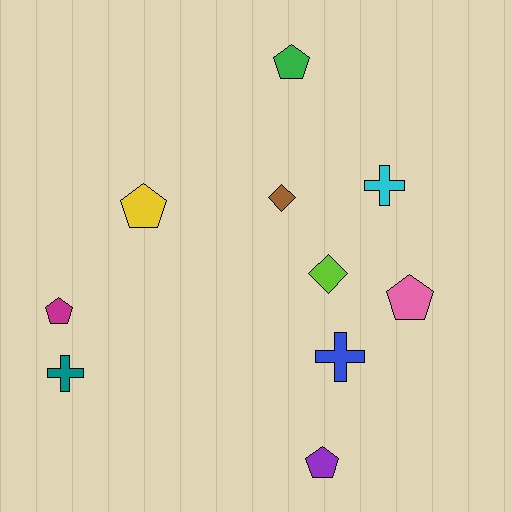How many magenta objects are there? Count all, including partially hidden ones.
There is 1 magenta object.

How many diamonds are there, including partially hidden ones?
There are 2 diamonds.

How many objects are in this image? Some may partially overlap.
There are 10 objects.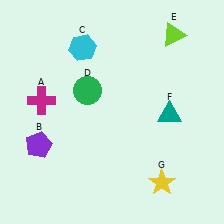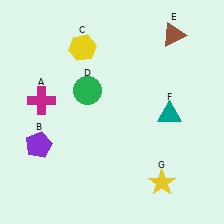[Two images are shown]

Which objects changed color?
C changed from cyan to yellow. E changed from lime to brown.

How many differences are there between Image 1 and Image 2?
There are 2 differences between the two images.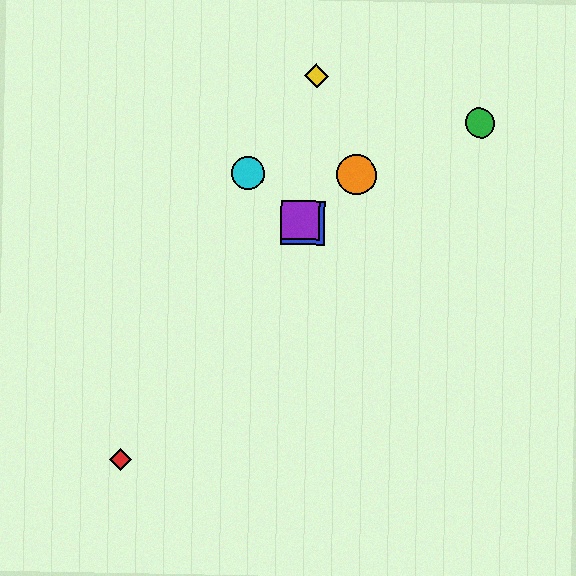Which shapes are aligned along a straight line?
The blue square, the purple square, the cyan circle are aligned along a straight line.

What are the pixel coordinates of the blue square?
The blue square is at (303, 223).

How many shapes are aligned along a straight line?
3 shapes (the blue square, the purple square, the cyan circle) are aligned along a straight line.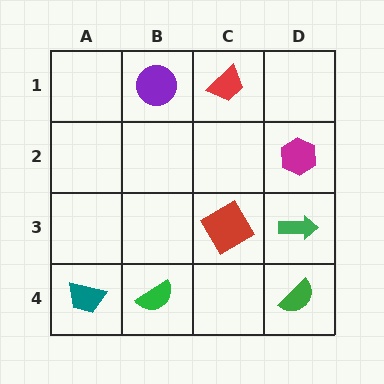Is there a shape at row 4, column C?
No, that cell is empty.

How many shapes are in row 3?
2 shapes.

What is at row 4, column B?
A green semicircle.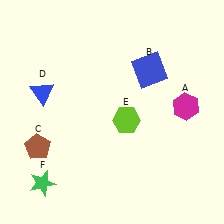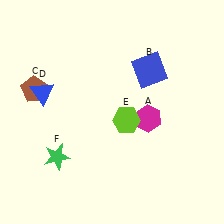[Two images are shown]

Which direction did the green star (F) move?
The green star (F) moved up.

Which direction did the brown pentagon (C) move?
The brown pentagon (C) moved up.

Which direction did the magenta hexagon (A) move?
The magenta hexagon (A) moved left.